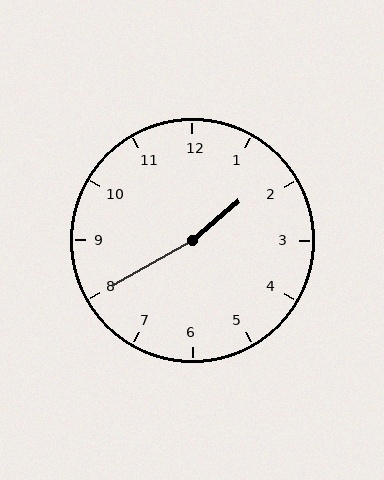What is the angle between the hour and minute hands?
Approximately 170 degrees.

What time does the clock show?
1:40.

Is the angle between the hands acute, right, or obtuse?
It is obtuse.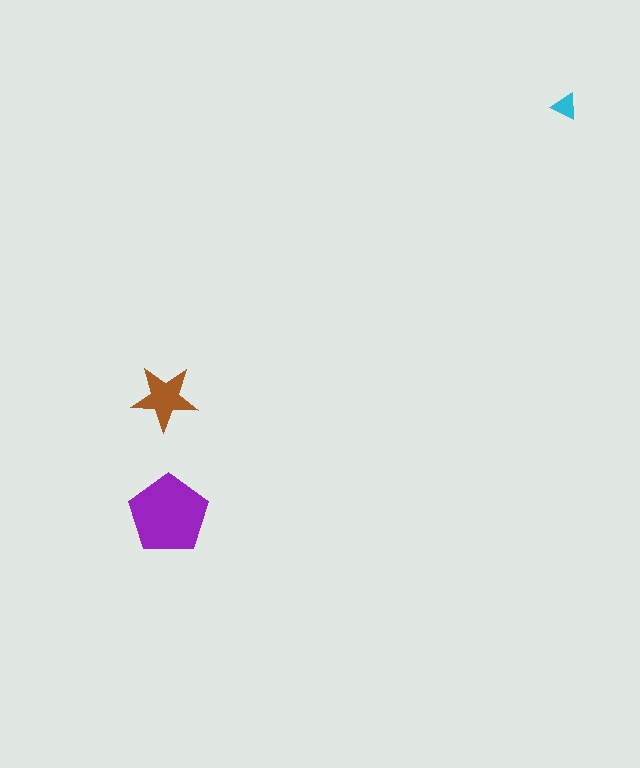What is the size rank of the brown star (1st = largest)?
2nd.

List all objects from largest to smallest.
The purple pentagon, the brown star, the cyan triangle.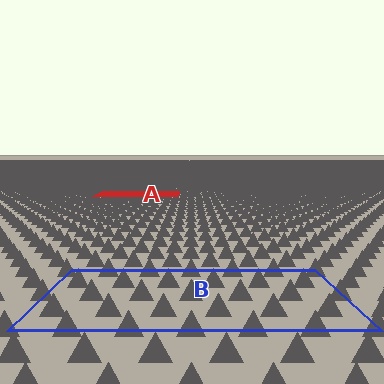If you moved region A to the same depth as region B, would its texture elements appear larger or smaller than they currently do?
They would appear larger. At a closer depth, the same texture elements are projected at a bigger on-screen size.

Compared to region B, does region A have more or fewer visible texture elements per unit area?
Region A has more texture elements per unit area — they are packed more densely because it is farther away.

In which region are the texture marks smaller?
The texture marks are smaller in region A, because it is farther away.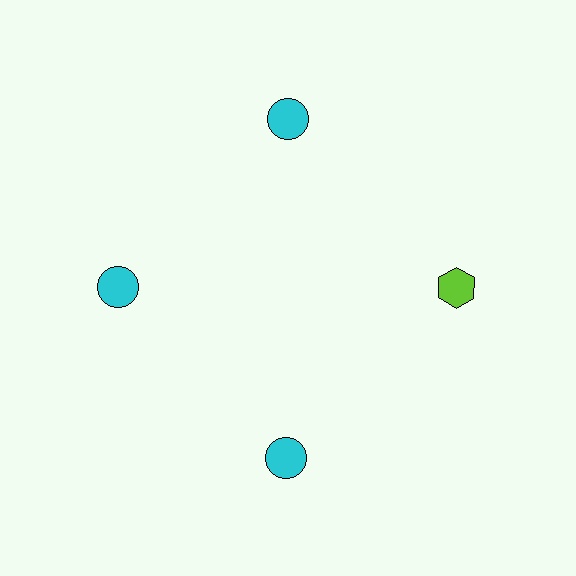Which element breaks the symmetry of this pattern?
The lime hexagon at roughly the 3 o'clock position breaks the symmetry. All other shapes are cyan circles.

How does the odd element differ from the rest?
It differs in both color (lime instead of cyan) and shape (hexagon instead of circle).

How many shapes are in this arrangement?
There are 4 shapes arranged in a ring pattern.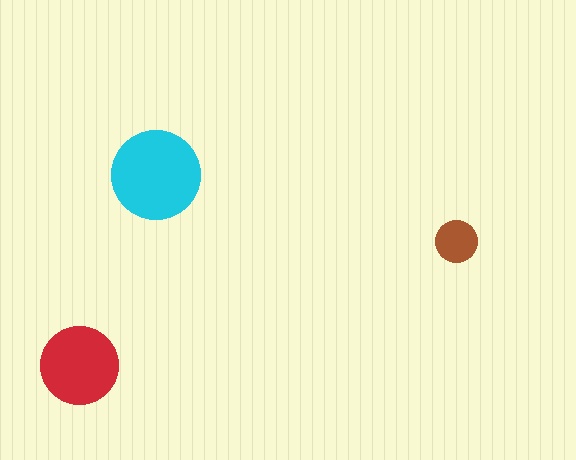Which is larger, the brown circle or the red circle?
The red one.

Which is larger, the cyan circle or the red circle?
The cyan one.